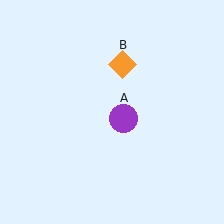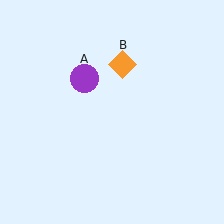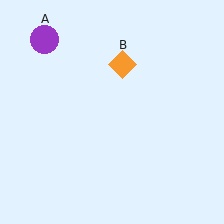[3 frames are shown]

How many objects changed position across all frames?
1 object changed position: purple circle (object A).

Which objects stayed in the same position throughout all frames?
Orange diamond (object B) remained stationary.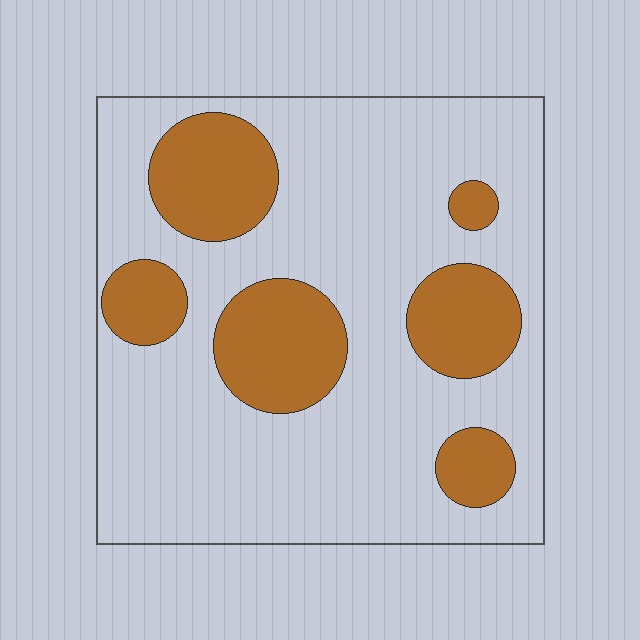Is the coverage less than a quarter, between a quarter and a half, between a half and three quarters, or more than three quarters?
Between a quarter and a half.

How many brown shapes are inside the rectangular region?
6.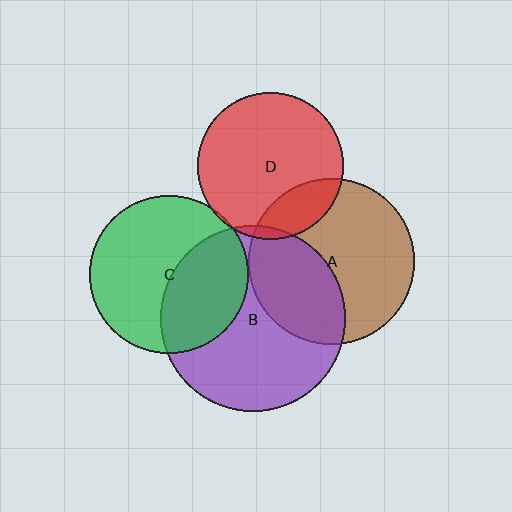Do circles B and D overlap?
Yes.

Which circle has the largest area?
Circle B (purple).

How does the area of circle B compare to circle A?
Approximately 1.3 times.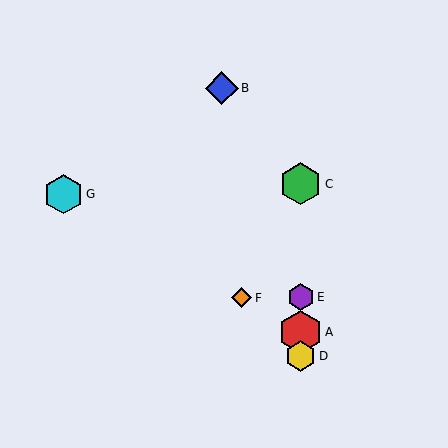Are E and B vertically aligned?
No, E is at x≈301 and B is at x≈222.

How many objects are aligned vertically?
4 objects (A, C, D, E) are aligned vertically.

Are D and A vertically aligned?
Yes, both are at x≈301.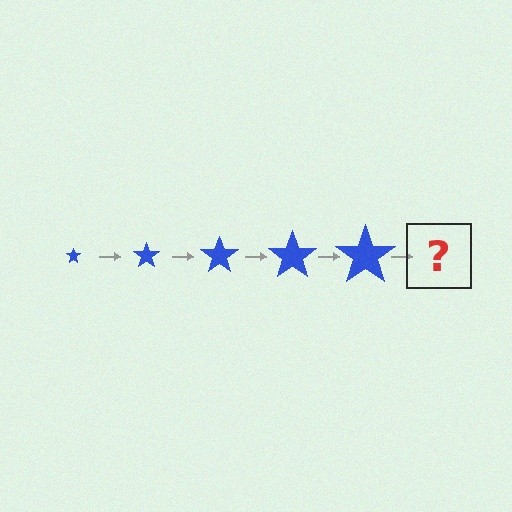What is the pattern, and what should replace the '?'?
The pattern is that the star gets progressively larger each step. The '?' should be a blue star, larger than the previous one.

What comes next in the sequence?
The next element should be a blue star, larger than the previous one.